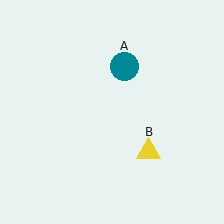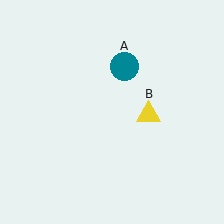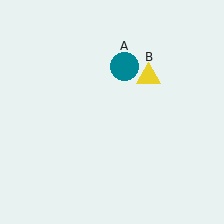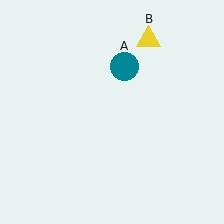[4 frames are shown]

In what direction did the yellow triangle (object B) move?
The yellow triangle (object B) moved up.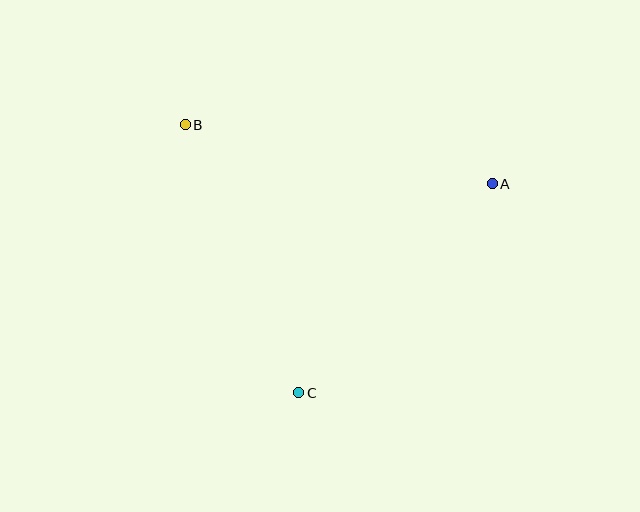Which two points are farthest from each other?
Points A and B are farthest from each other.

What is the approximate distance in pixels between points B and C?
The distance between B and C is approximately 291 pixels.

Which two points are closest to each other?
Points A and C are closest to each other.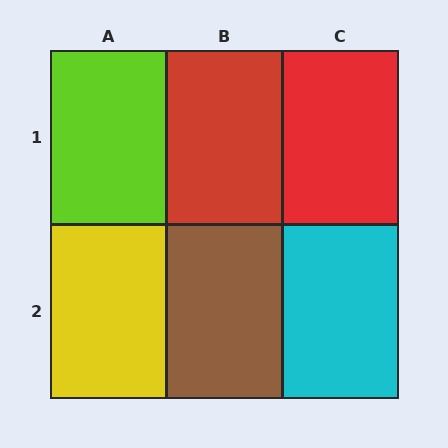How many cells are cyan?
1 cell is cyan.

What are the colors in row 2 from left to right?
Yellow, brown, cyan.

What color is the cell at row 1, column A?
Lime.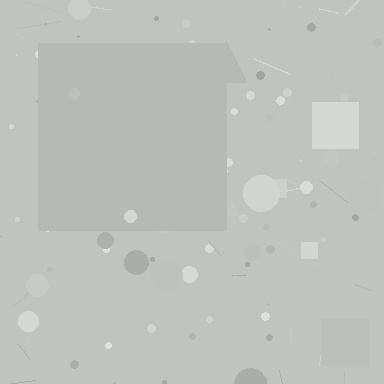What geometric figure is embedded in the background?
A square is embedded in the background.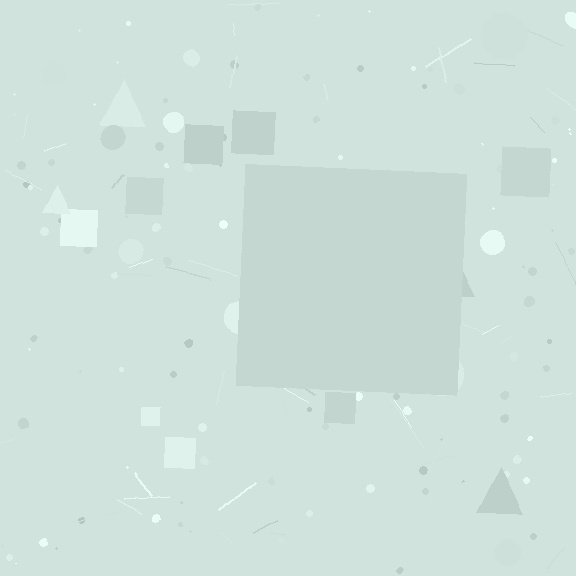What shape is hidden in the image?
A square is hidden in the image.